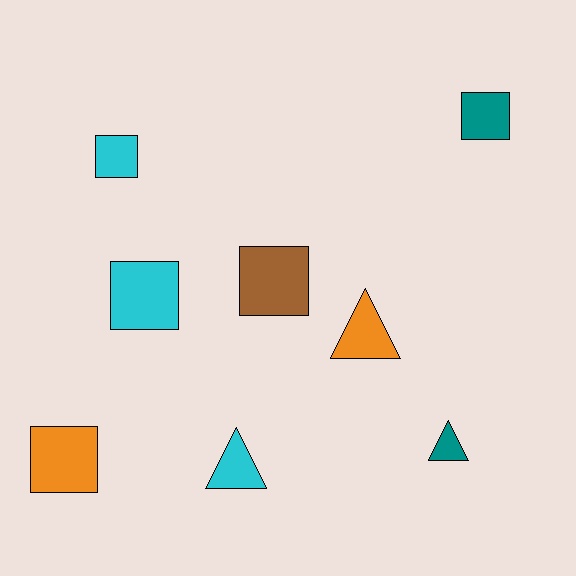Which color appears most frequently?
Cyan, with 3 objects.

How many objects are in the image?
There are 8 objects.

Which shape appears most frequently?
Square, with 5 objects.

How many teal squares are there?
There is 1 teal square.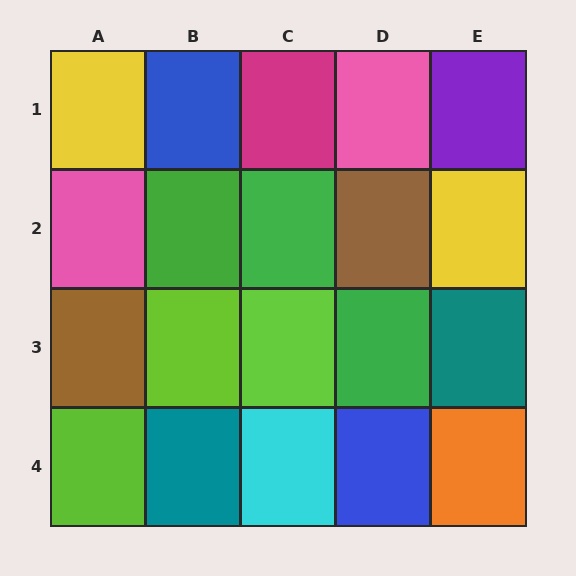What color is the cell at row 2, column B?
Green.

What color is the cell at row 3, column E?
Teal.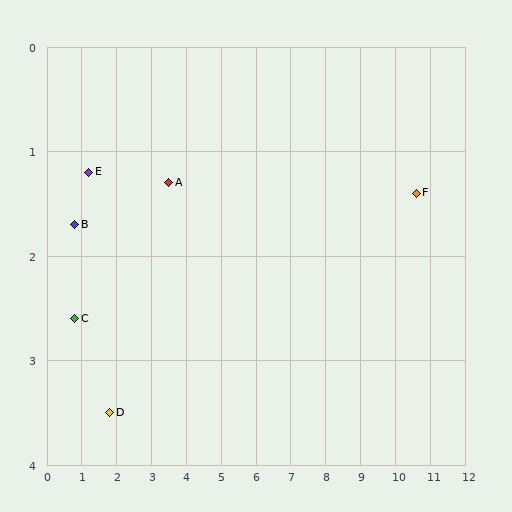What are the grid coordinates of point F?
Point F is at approximately (10.6, 1.4).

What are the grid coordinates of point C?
Point C is at approximately (0.8, 2.6).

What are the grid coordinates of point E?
Point E is at approximately (1.2, 1.2).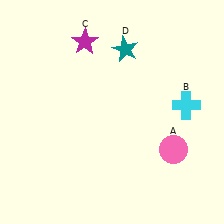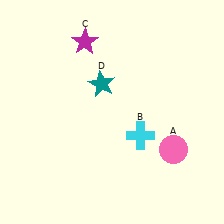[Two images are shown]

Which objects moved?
The objects that moved are: the cyan cross (B), the teal star (D).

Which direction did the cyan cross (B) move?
The cyan cross (B) moved left.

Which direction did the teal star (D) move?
The teal star (D) moved down.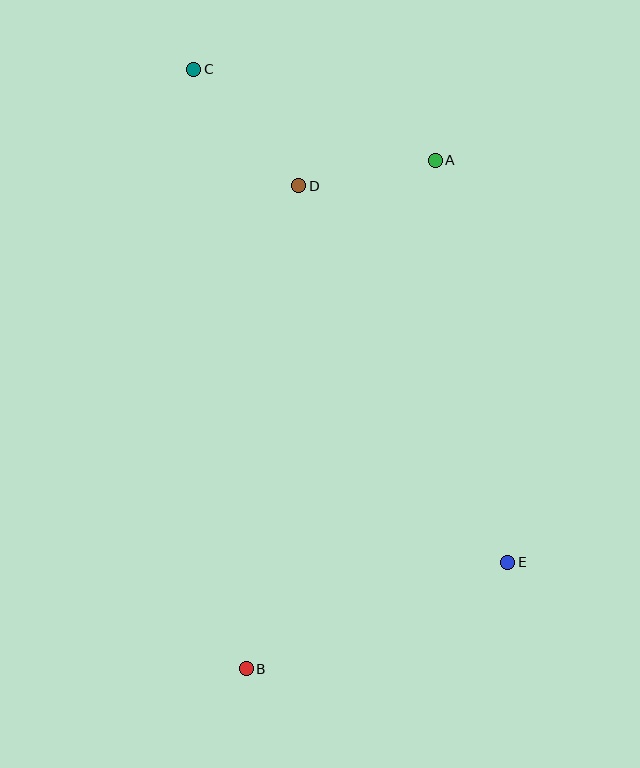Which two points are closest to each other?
Points A and D are closest to each other.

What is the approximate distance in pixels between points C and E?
The distance between C and E is approximately 585 pixels.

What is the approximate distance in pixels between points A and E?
The distance between A and E is approximately 409 pixels.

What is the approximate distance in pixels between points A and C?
The distance between A and C is approximately 258 pixels.